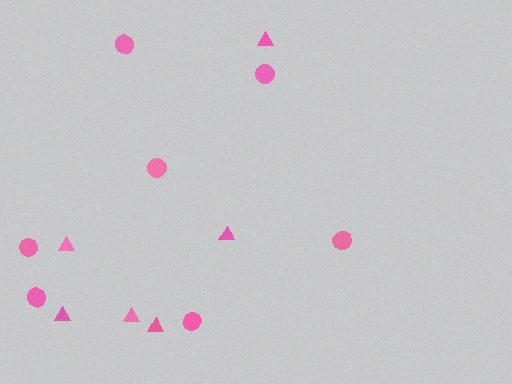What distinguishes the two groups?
There are 2 groups: one group of circles (7) and one group of triangles (6).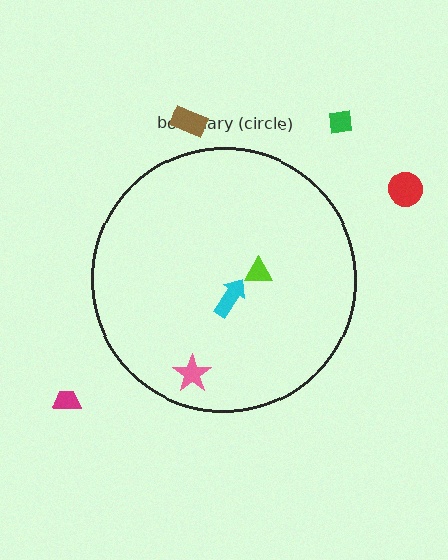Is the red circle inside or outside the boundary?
Outside.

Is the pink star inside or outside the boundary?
Inside.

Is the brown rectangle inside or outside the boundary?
Outside.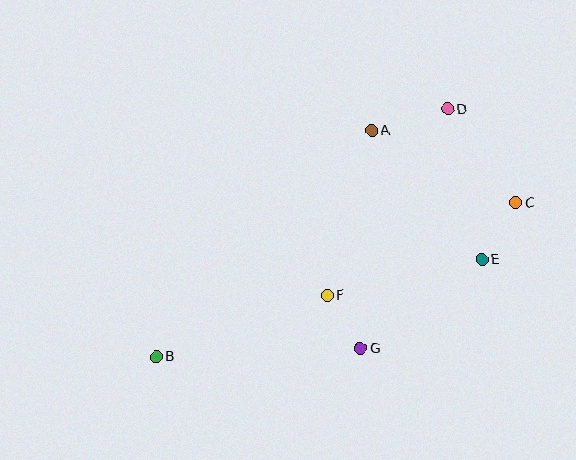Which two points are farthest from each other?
Points B and C are farthest from each other.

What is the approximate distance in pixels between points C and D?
The distance between C and D is approximately 116 pixels.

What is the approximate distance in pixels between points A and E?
The distance between A and E is approximately 169 pixels.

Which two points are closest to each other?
Points F and G are closest to each other.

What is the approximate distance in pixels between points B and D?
The distance between B and D is approximately 383 pixels.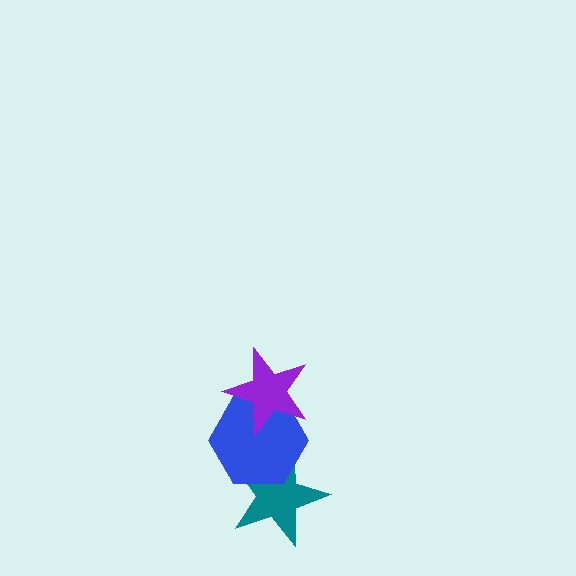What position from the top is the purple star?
The purple star is 1st from the top.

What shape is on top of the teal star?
The blue hexagon is on top of the teal star.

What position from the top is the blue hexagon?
The blue hexagon is 2nd from the top.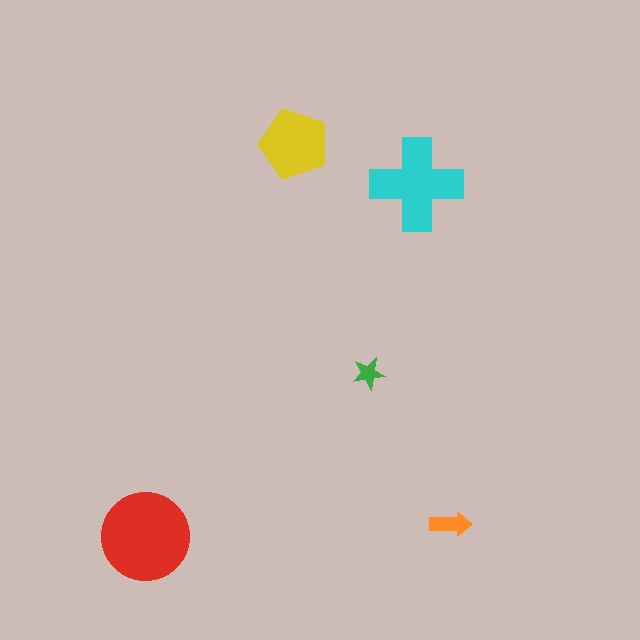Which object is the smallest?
The green star.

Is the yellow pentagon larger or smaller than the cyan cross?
Smaller.